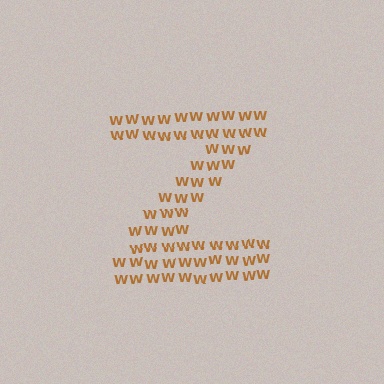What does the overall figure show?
The overall figure shows the letter Z.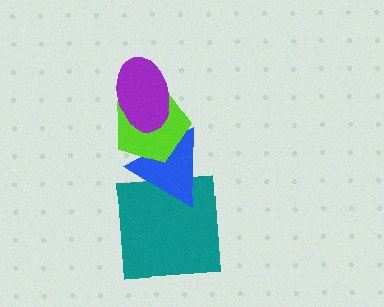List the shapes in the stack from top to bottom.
From top to bottom: the purple ellipse, the lime pentagon, the blue triangle, the teal square.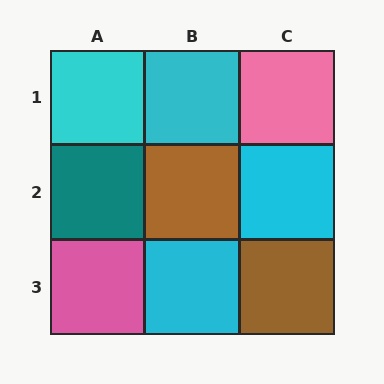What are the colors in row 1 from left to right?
Cyan, cyan, pink.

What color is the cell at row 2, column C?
Cyan.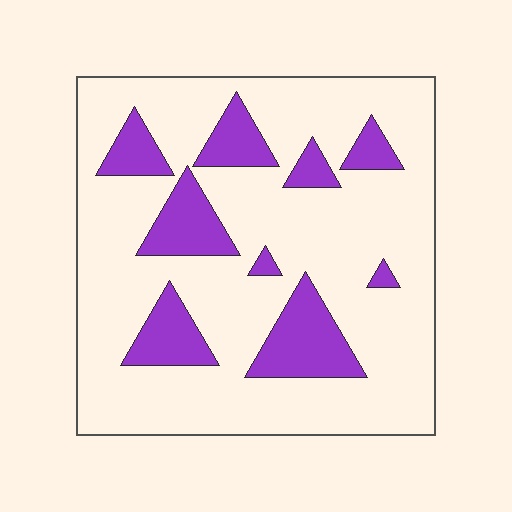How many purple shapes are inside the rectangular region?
9.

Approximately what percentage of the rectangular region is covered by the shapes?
Approximately 20%.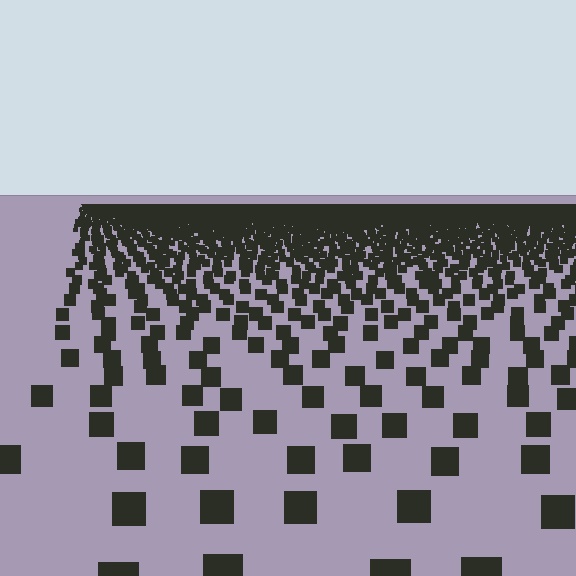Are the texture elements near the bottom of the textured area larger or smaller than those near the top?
Larger. Near the bottom, elements are closer to the viewer and appear at a bigger on-screen size.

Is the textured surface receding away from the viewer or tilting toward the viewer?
The surface is receding away from the viewer. Texture elements get smaller and denser toward the top.